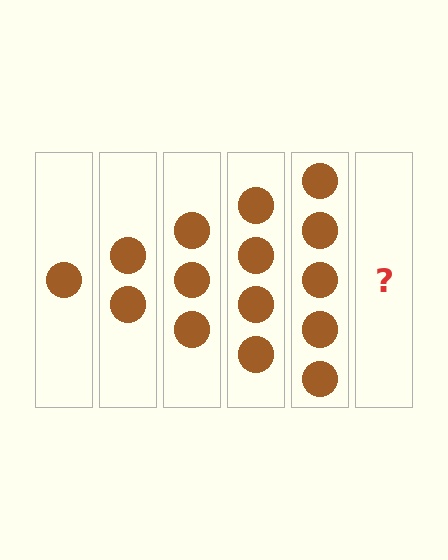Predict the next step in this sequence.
The next step is 6 circles.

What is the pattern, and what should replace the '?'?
The pattern is that each step adds one more circle. The '?' should be 6 circles.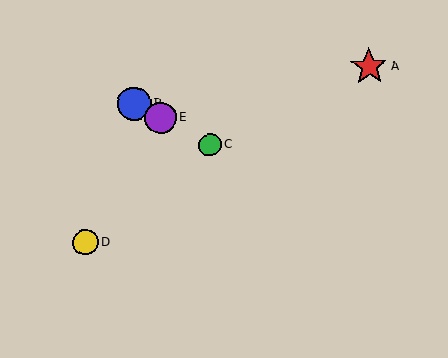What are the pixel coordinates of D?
Object D is at (85, 242).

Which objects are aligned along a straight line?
Objects B, C, E are aligned along a straight line.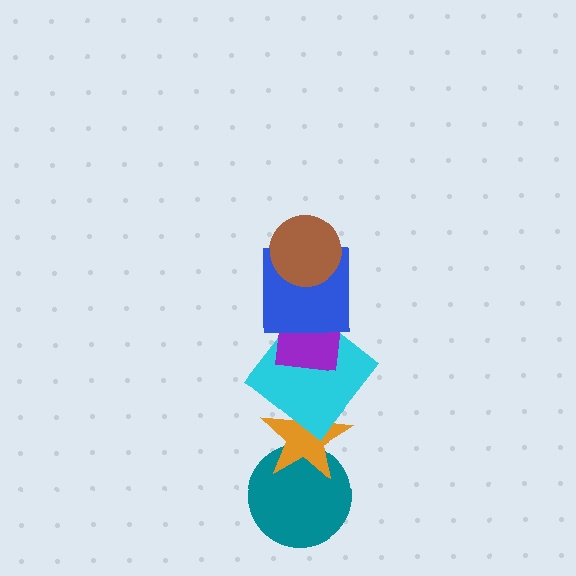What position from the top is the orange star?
The orange star is 5th from the top.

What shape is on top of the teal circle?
The orange star is on top of the teal circle.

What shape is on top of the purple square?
The blue square is on top of the purple square.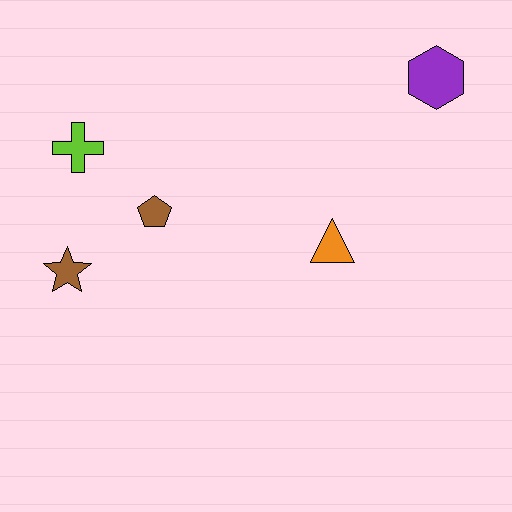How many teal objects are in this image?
There are no teal objects.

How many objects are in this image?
There are 5 objects.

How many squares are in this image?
There are no squares.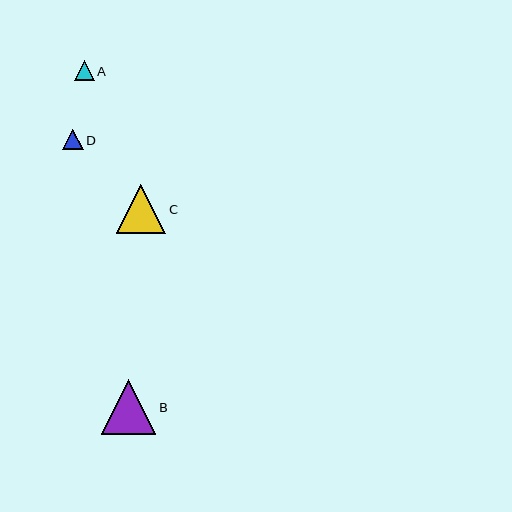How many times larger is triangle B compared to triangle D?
Triangle B is approximately 2.7 times the size of triangle D.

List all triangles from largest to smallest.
From largest to smallest: B, C, D, A.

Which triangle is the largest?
Triangle B is the largest with a size of approximately 55 pixels.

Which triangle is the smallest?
Triangle A is the smallest with a size of approximately 20 pixels.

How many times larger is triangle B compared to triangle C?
Triangle B is approximately 1.1 times the size of triangle C.